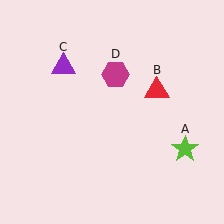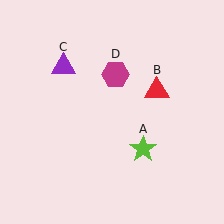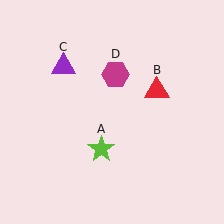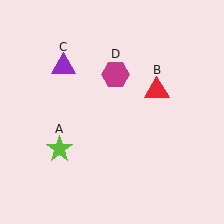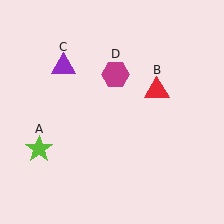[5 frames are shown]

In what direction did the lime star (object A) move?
The lime star (object A) moved left.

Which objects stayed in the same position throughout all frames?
Red triangle (object B) and purple triangle (object C) and magenta hexagon (object D) remained stationary.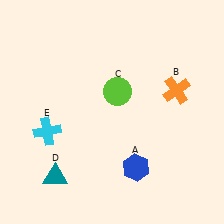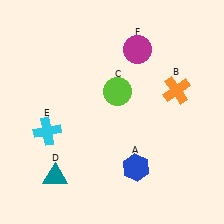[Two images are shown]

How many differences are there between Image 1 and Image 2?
There is 1 difference between the two images.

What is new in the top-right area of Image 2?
A magenta circle (F) was added in the top-right area of Image 2.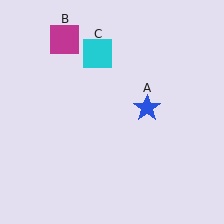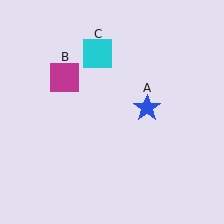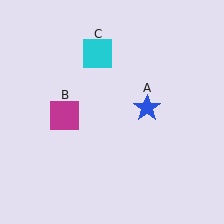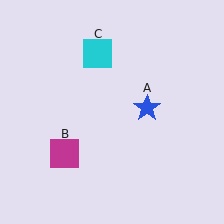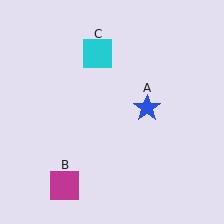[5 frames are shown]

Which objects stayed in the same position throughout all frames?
Blue star (object A) and cyan square (object C) remained stationary.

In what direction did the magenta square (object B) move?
The magenta square (object B) moved down.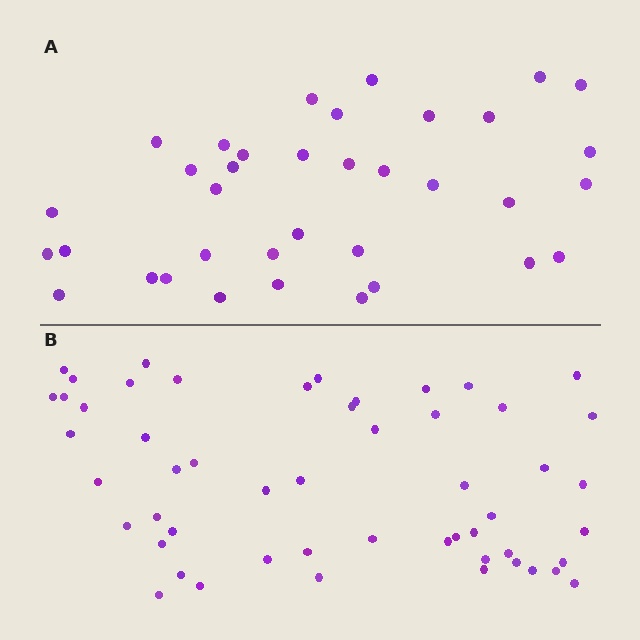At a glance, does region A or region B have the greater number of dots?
Region B (the bottom region) has more dots.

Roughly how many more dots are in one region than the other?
Region B has approximately 15 more dots than region A.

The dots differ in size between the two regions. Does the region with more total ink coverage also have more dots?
No. Region A has more total ink coverage because its dots are larger, but region B actually contains more individual dots. Total area can be misleading — the number of items is what matters here.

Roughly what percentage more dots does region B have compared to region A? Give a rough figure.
About 45% more.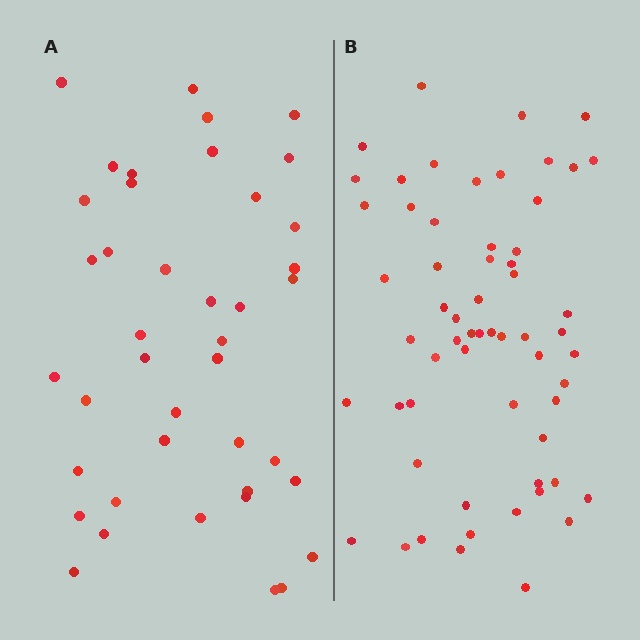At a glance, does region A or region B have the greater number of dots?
Region B (the right region) has more dots.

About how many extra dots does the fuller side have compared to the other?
Region B has approximately 20 more dots than region A.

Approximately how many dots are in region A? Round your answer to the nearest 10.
About 40 dots. (The exact count is 41, which rounds to 40.)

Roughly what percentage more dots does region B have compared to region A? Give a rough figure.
About 45% more.